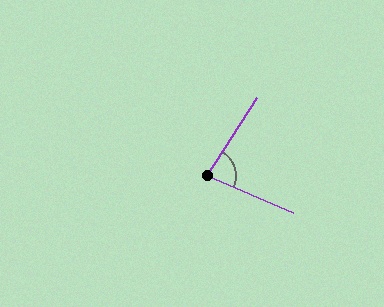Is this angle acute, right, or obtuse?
It is acute.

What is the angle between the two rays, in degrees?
Approximately 81 degrees.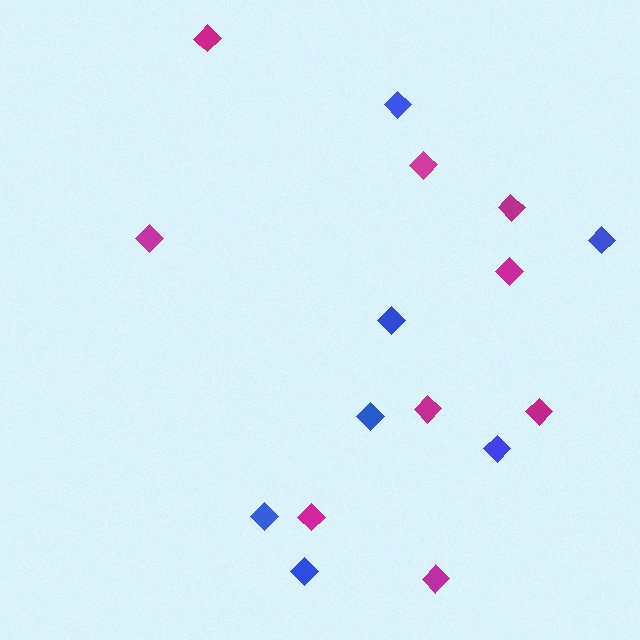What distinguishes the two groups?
There are 2 groups: one group of magenta diamonds (9) and one group of blue diamonds (7).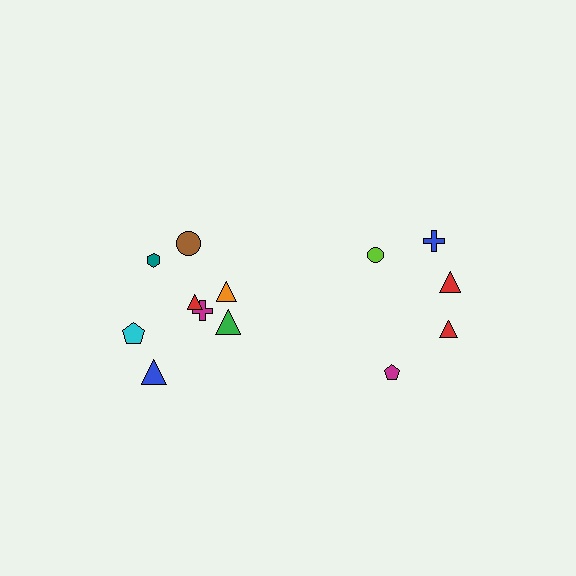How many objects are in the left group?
There are 8 objects.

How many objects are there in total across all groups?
There are 13 objects.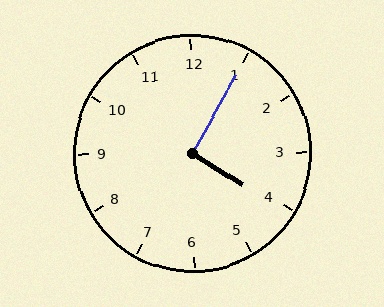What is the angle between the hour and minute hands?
Approximately 92 degrees.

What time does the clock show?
4:05.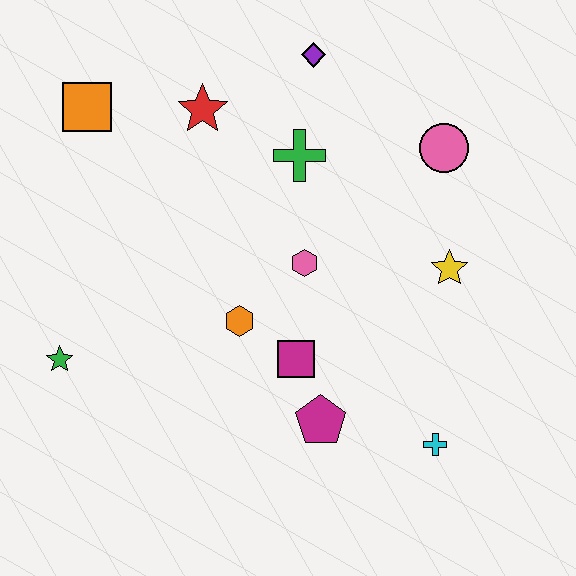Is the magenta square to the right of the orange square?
Yes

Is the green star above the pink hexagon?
No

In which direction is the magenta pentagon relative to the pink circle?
The magenta pentagon is below the pink circle.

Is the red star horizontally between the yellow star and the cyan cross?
No